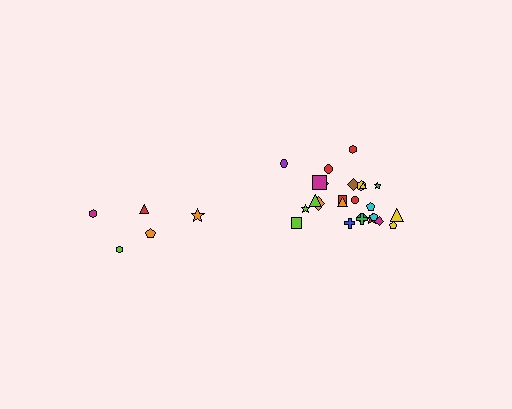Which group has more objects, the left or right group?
The right group.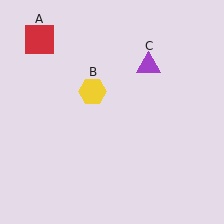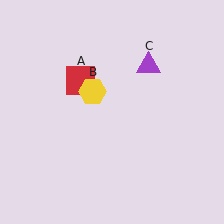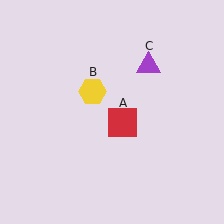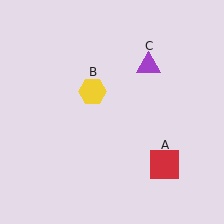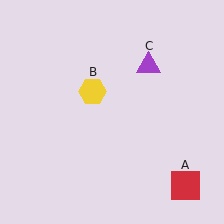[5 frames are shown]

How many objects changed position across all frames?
1 object changed position: red square (object A).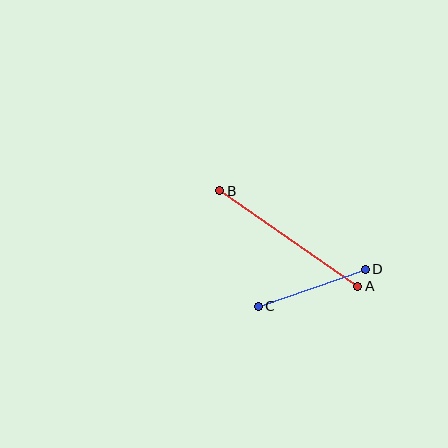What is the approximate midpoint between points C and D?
The midpoint is at approximately (312, 288) pixels.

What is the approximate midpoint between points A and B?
The midpoint is at approximately (289, 239) pixels.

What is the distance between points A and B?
The distance is approximately 168 pixels.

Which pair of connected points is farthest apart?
Points A and B are farthest apart.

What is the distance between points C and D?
The distance is approximately 113 pixels.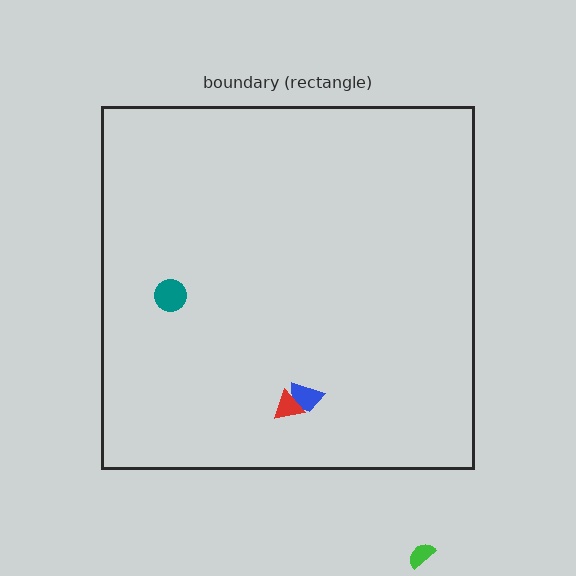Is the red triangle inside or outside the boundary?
Inside.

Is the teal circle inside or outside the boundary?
Inside.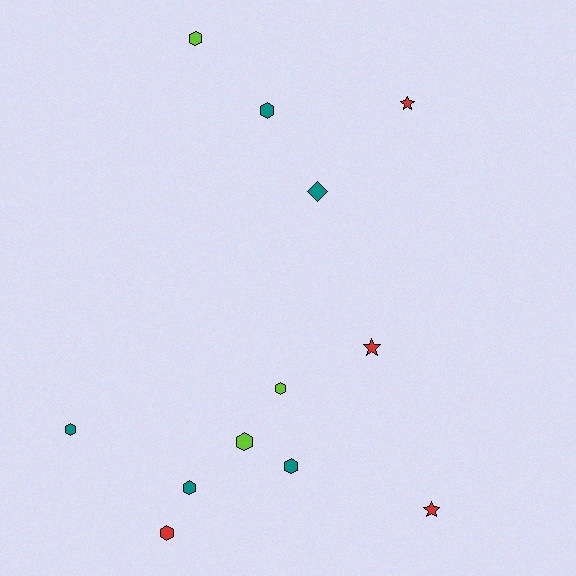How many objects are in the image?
There are 12 objects.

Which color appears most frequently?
Teal, with 5 objects.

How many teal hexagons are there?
There are 4 teal hexagons.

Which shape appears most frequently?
Hexagon, with 8 objects.